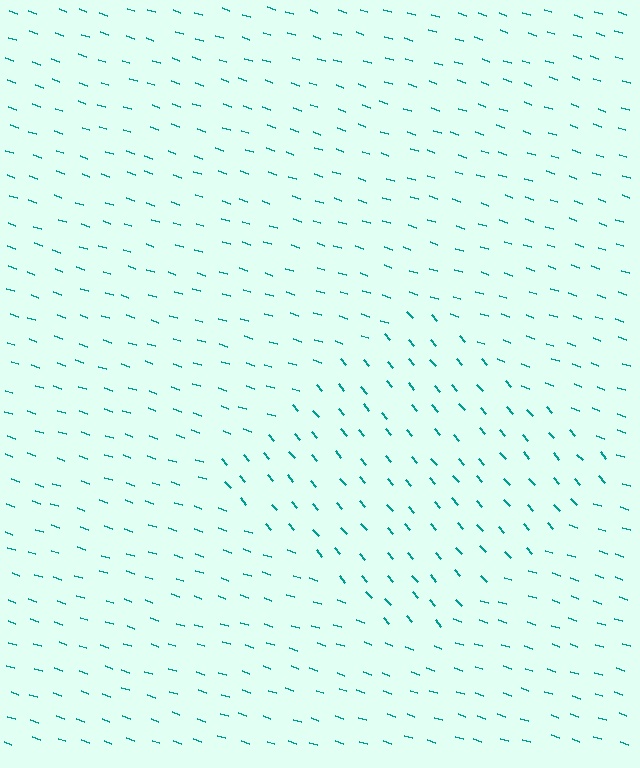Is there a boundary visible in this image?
Yes, there is a texture boundary formed by a change in line orientation.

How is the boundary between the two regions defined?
The boundary is defined purely by a change in line orientation (approximately 31 degrees difference). All lines are the same color and thickness.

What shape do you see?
I see a diamond.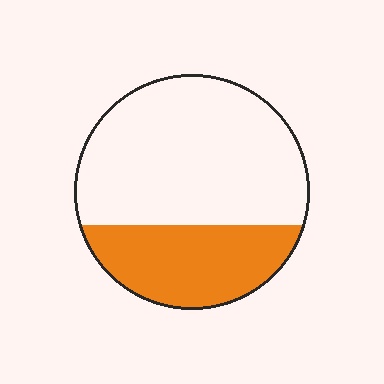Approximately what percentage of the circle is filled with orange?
Approximately 30%.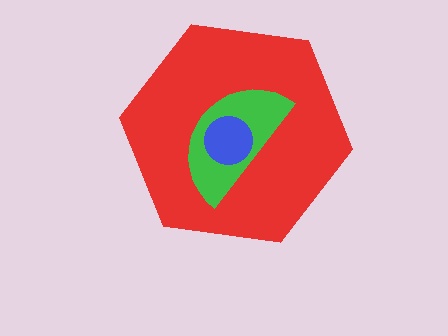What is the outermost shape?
The red hexagon.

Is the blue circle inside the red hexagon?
Yes.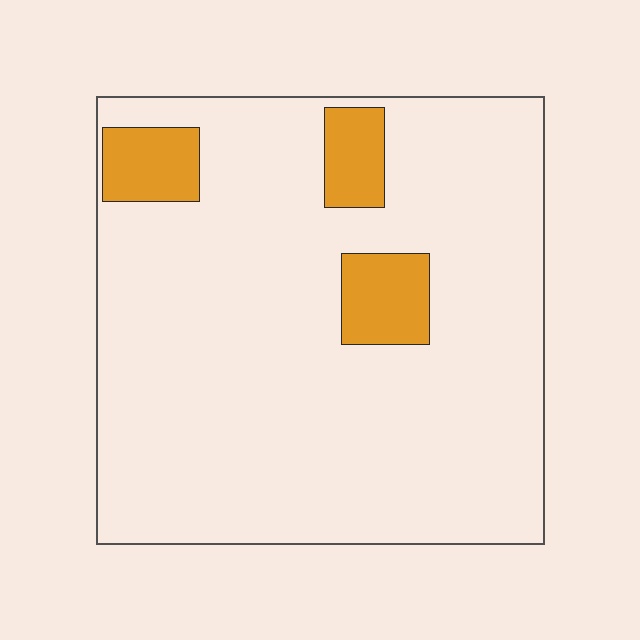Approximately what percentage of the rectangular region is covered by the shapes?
Approximately 10%.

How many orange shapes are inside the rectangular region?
3.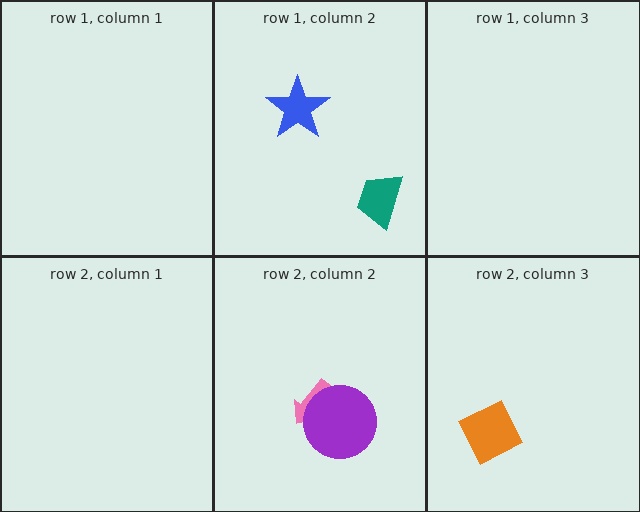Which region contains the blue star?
The row 1, column 2 region.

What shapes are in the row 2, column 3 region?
The orange diamond.